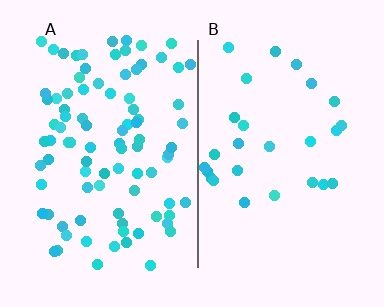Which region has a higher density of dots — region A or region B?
A (the left).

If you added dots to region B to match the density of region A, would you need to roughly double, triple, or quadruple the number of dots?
Approximately triple.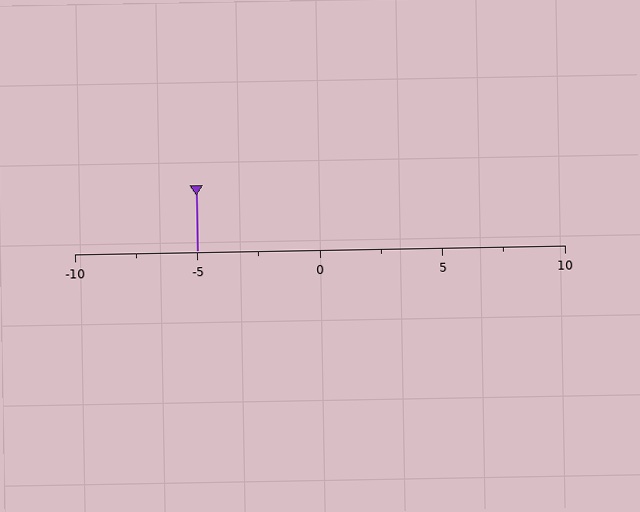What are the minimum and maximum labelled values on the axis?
The axis runs from -10 to 10.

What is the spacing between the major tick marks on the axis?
The major ticks are spaced 5 apart.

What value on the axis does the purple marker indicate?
The marker indicates approximately -5.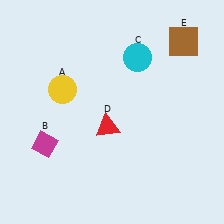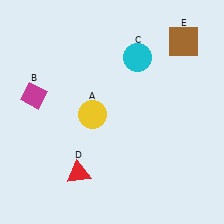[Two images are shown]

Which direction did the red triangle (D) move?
The red triangle (D) moved down.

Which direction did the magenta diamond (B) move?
The magenta diamond (B) moved up.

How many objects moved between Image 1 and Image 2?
3 objects moved between the two images.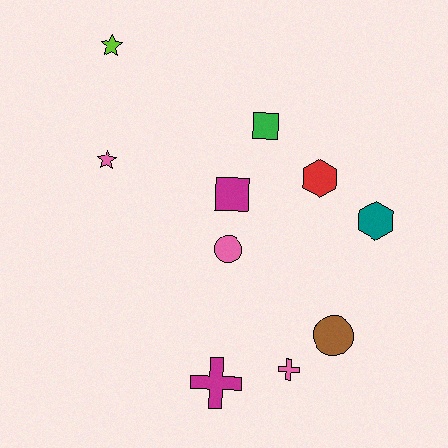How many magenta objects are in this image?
There are 2 magenta objects.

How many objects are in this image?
There are 10 objects.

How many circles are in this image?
There are 2 circles.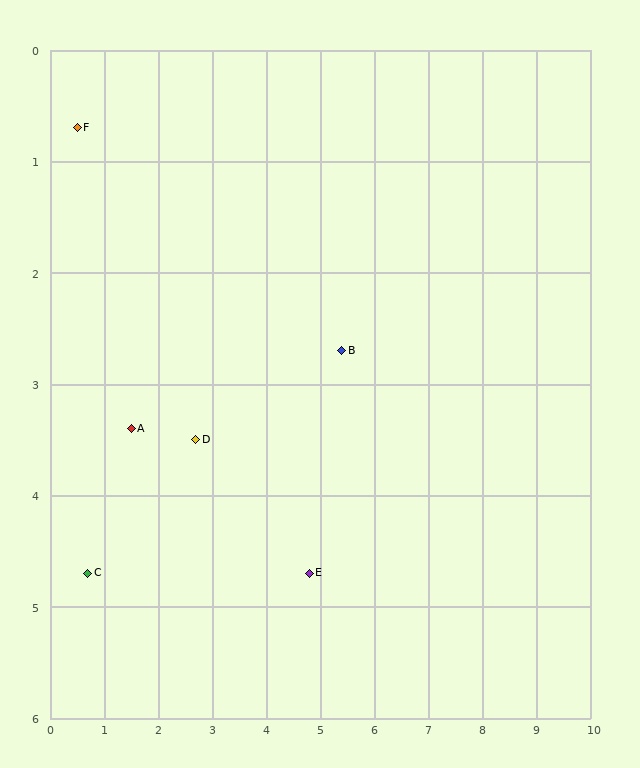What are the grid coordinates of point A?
Point A is at approximately (1.5, 3.4).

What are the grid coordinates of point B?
Point B is at approximately (5.4, 2.7).